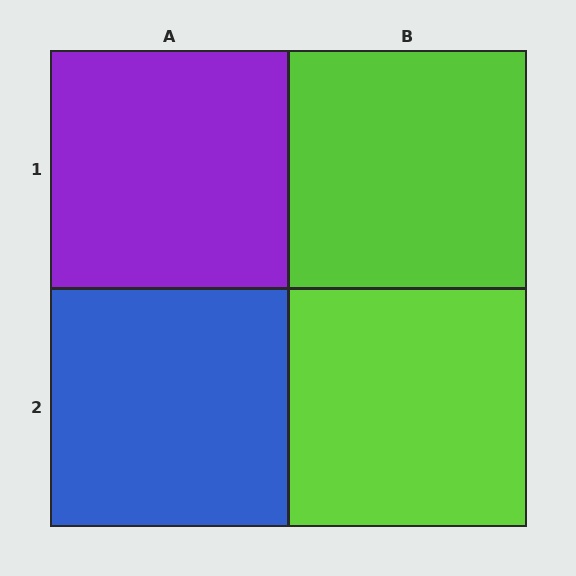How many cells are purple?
1 cell is purple.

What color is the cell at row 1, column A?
Purple.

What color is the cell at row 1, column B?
Lime.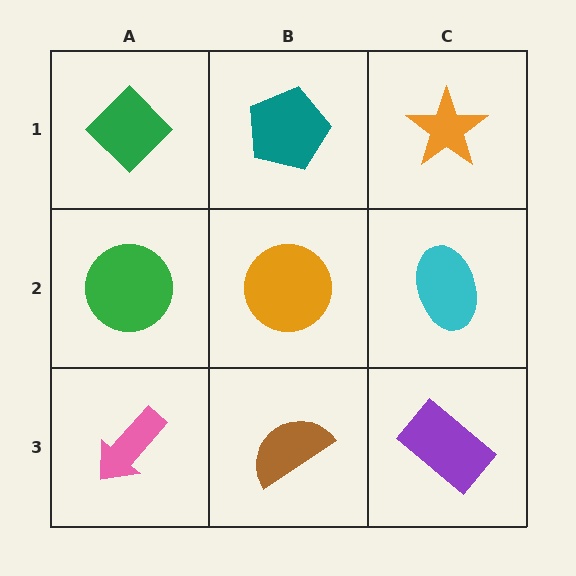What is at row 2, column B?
An orange circle.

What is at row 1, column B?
A teal pentagon.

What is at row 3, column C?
A purple rectangle.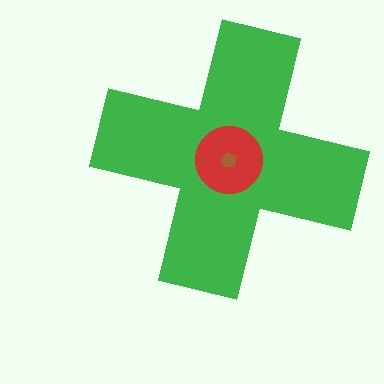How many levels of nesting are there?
3.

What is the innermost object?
The brown pentagon.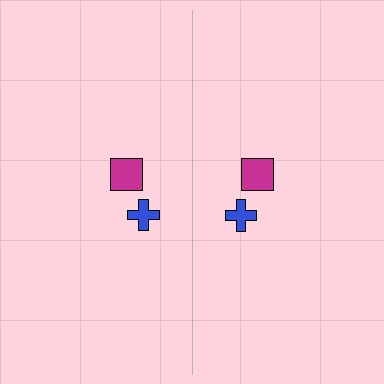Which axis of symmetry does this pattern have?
The pattern has a vertical axis of symmetry running through the center of the image.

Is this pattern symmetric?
Yes, this pattern has bilateral (reflection) symmetry.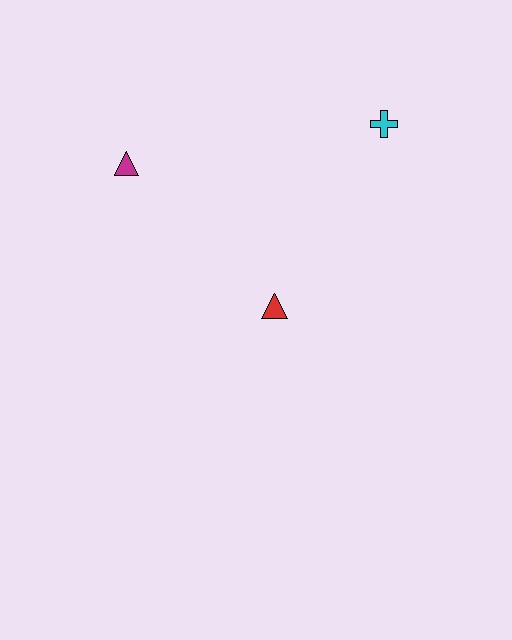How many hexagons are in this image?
There are no hexagons.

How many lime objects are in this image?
There are no lime objects.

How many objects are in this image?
There are 3 objects.